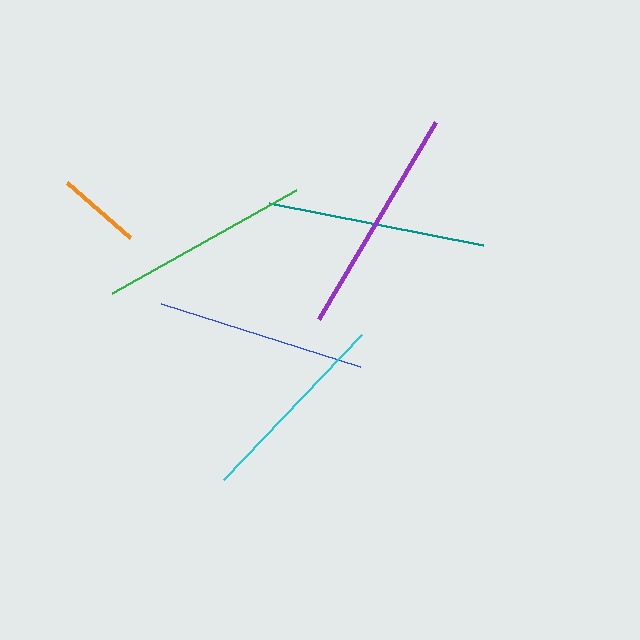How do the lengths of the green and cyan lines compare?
The green and cyan lines are approximately the same length.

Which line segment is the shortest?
The orange line is the shortest at approximately 84 pixels.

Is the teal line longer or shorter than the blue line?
The teal line is longer than the blue line.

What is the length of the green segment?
The green segment is approximately 211 pixels long.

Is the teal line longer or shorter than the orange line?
The teal line is longer than the orange line.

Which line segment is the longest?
The purple line is the longest at approximately 229 pixels.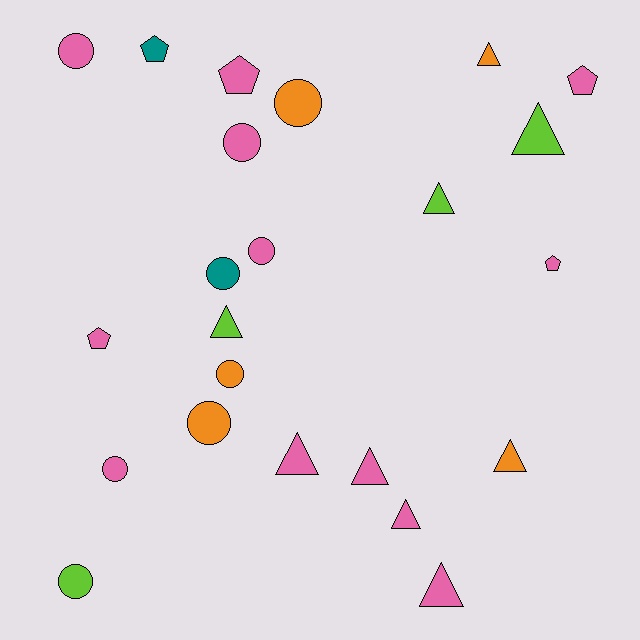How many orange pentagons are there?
There are no orange pentagons.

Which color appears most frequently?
Pink, with 12 objects.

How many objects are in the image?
There are 23 objects.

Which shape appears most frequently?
Circle, with 9 objects.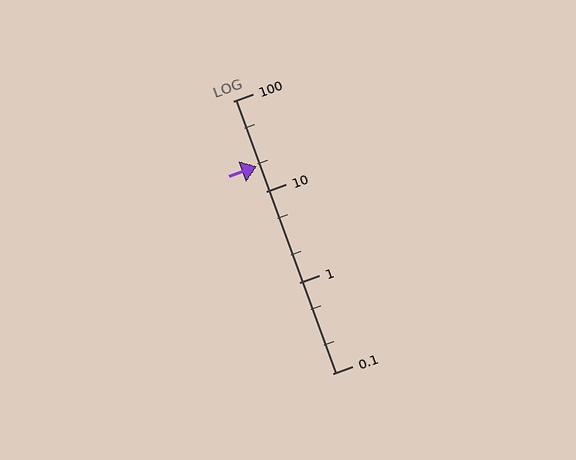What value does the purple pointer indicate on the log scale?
The pointer indicates approximately 19.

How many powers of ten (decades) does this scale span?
The scale spans 3 decades, from 0.1 to 100.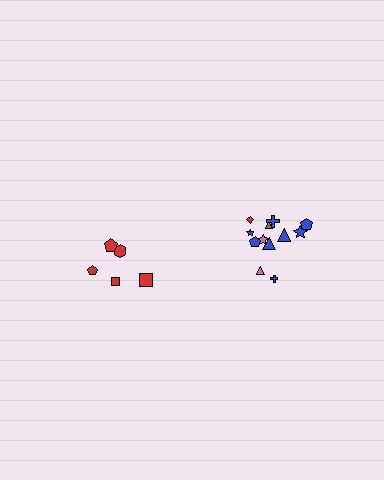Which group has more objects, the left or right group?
The right group.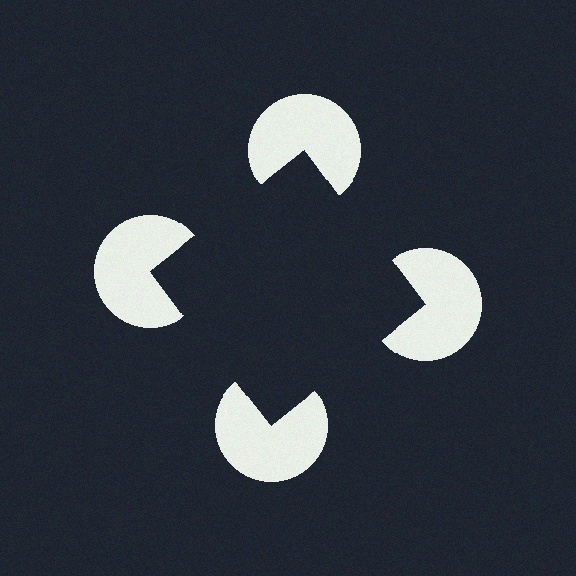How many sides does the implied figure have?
4 sides.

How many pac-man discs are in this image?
There are 4 — one at each vertex of the illusory square.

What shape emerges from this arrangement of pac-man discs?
An illusory square — its edges are inferred from the aligned wedge cuts in the pac-man discs, not physically drawn.